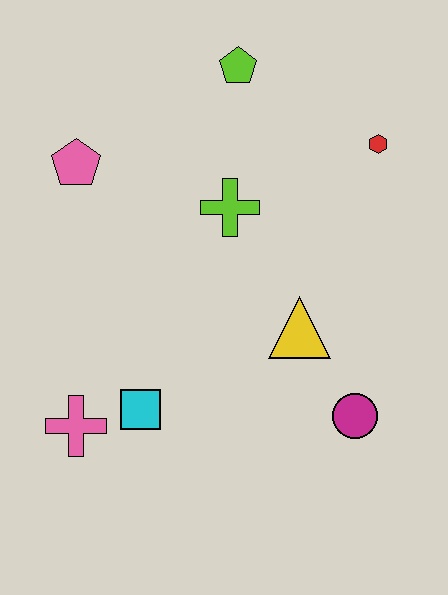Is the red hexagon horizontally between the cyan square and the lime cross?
No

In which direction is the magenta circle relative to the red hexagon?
The magenta circle is below the red hexagon.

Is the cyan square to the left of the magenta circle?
Yes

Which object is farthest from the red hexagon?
The pink cross is farthest from the red hexagon.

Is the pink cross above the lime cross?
No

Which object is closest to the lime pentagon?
The lime cross is closest to the lime pentagon.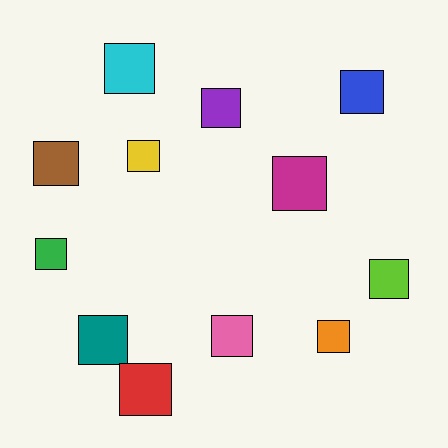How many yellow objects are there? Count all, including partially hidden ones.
There is 1 yellow object.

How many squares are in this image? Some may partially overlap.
There are 12 squares.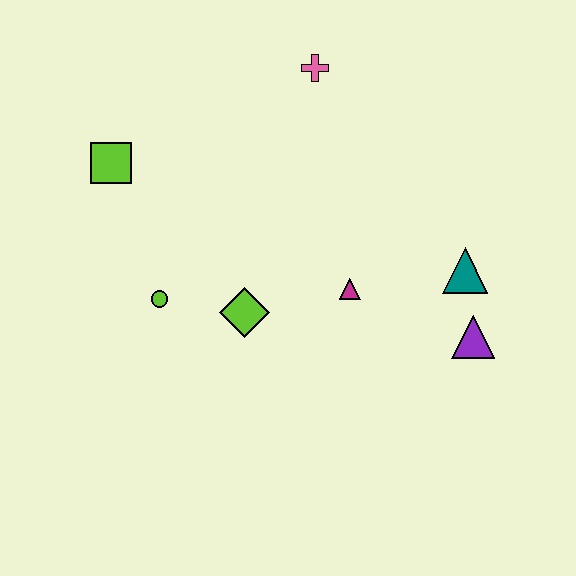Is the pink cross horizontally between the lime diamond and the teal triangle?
Yes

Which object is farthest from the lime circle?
The purple triangle is farthest from the lime circle.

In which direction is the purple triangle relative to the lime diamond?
The purple triangle is to the right of the lime diamond.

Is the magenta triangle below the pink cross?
Yes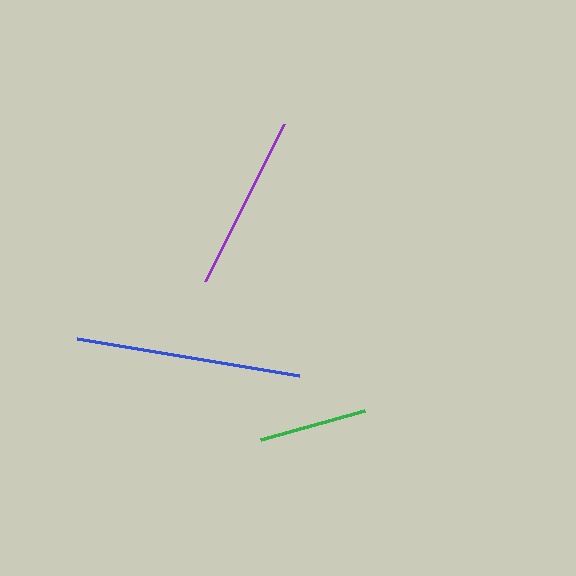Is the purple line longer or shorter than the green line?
The purple line is longer than the green line.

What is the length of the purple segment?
The purple segment is approximately 176 pixels long.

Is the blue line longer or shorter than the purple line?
The blue line is longer than the purple line.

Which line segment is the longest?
The blue line is the longest at approximately 225 pixels.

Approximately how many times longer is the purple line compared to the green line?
The purple line is approximately 1.6 times the length of the green line.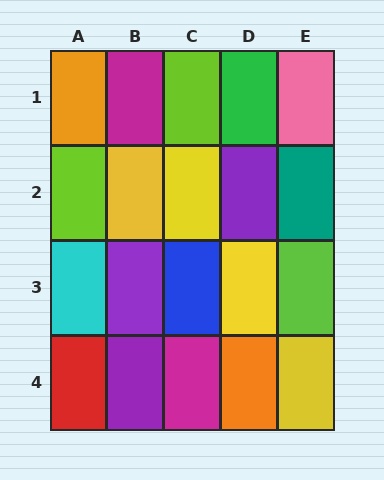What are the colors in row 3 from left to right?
Cyan, purple, blue, yellow, lime.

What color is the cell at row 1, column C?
Lime.